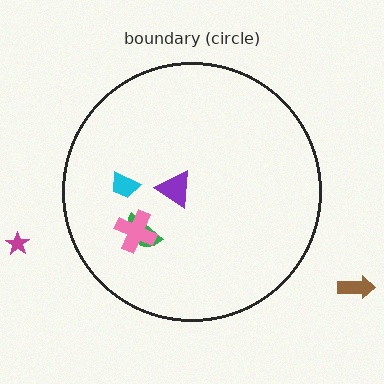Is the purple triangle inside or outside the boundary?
Inside.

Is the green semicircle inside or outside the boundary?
Inside.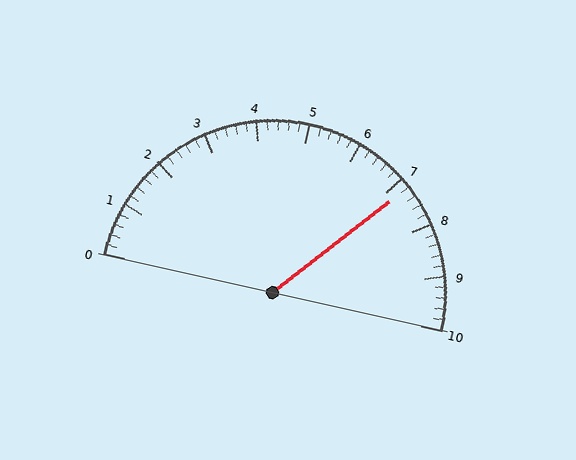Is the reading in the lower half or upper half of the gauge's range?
The reading is in the upper half of the range (0 to 10).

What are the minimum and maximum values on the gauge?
The gauge ranges from 0 to 10.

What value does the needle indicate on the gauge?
The needle indicates approximately 7.2.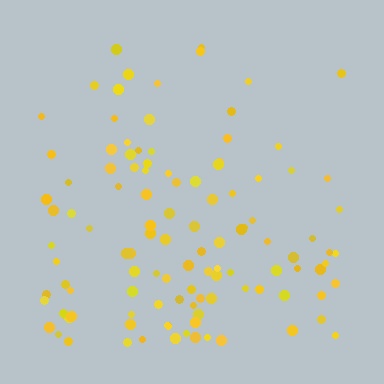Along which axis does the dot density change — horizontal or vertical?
Vertical.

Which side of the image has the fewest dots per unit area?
The top.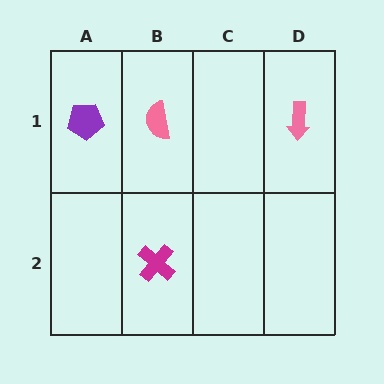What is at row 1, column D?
A pink arrow.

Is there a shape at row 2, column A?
No, that cell is empty.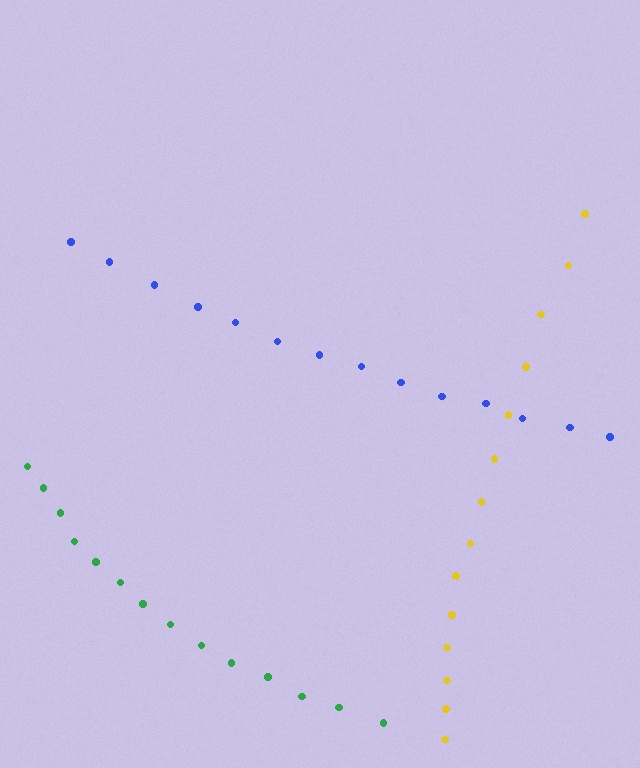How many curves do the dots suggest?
There are 3 distinct paths.